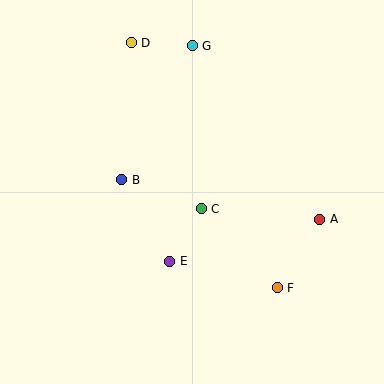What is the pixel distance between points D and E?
The distance between D and E is 222 pixels.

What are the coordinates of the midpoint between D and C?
The midpoint between D and C is at (166, 126).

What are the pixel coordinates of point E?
Point E is at (170, 261).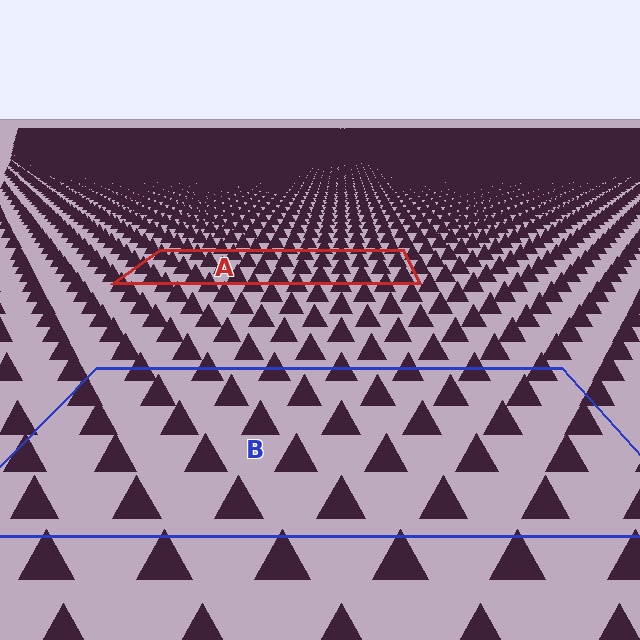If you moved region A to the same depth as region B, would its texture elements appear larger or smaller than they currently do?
They would appear larger. At a closer depth, the same texture elements are projected at a bigger on-screen size.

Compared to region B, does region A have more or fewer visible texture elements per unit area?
Region A has more texture elements per unit area — they are packed more densely because it is farther away.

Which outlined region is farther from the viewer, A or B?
Region A is farther from the viewer — the texture elements inside it appear smaller and more densely packed.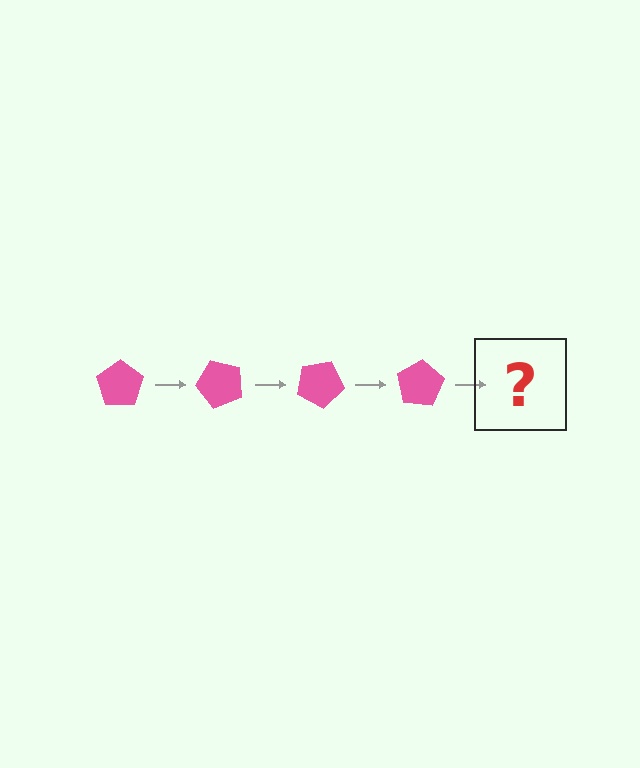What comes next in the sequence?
The next element should be a pink pentagon rotated 200 degrees.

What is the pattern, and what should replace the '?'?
The pattern is that the pentagon rotates 50 degrees each step. The '?' should be a pink pentagon rotated 200 degrees.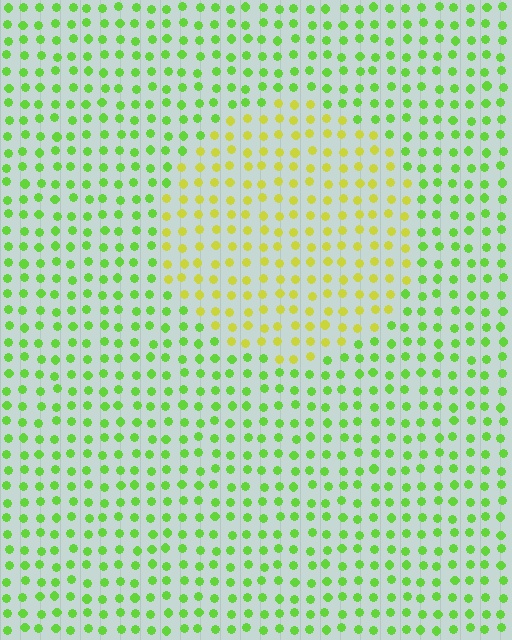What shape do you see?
I see a circle.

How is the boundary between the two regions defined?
The boundary is defined purely by a slight shift in hue (about 40 degrees). Spacing, size, and orientation are identical on both sides.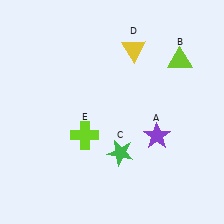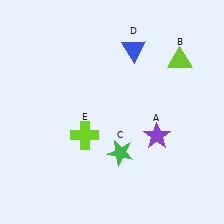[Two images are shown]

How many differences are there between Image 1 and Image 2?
There is 1 difference between the two images.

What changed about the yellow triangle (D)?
In Image 1, D is yellow. In Image 2, it changed to blue.